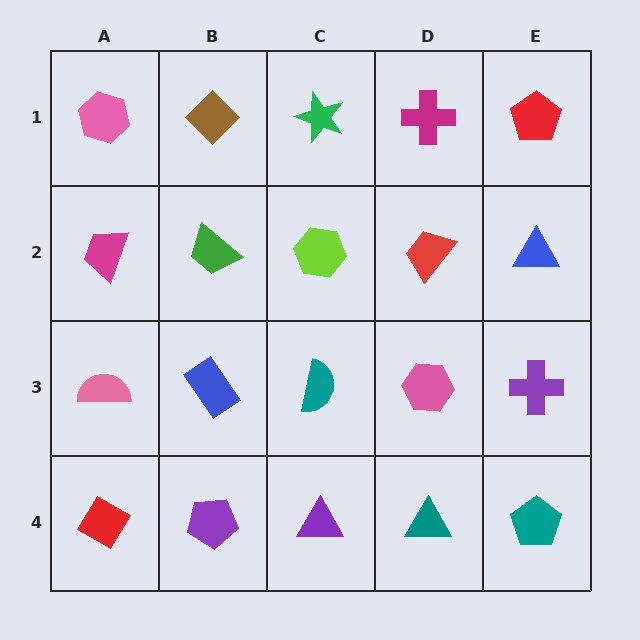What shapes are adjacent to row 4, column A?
A pink semicircle (row 3, column A), a purple pentagon (row 4, column B).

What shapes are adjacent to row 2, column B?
A brown diamond (row 1, column B), a blue rectangle (row 3, column B), a magenta trapezoid (row 2, column A), a lime hexagon (row 2, column C).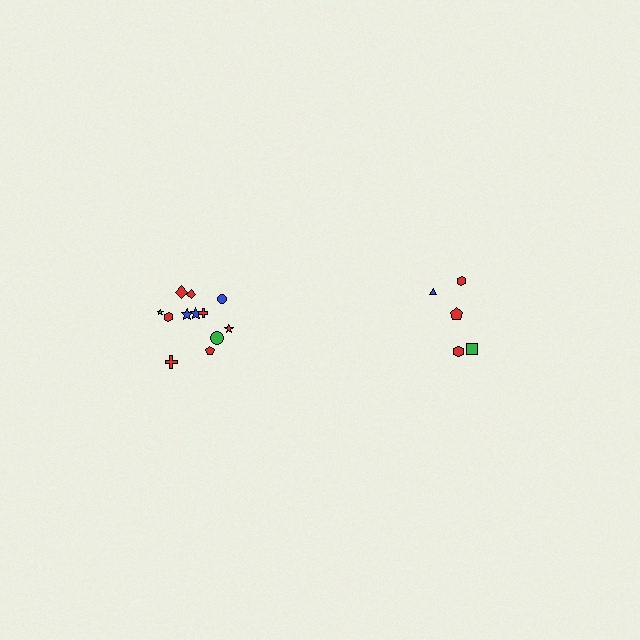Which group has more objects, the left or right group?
The left group.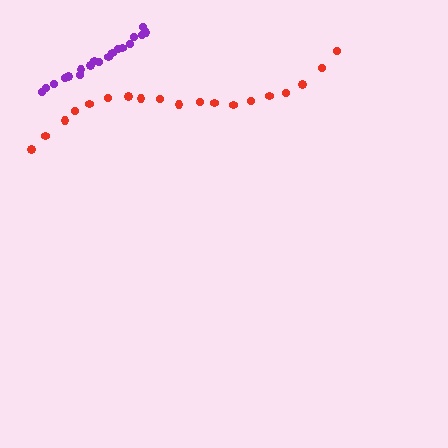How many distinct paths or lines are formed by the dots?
There are 2 distinct paths.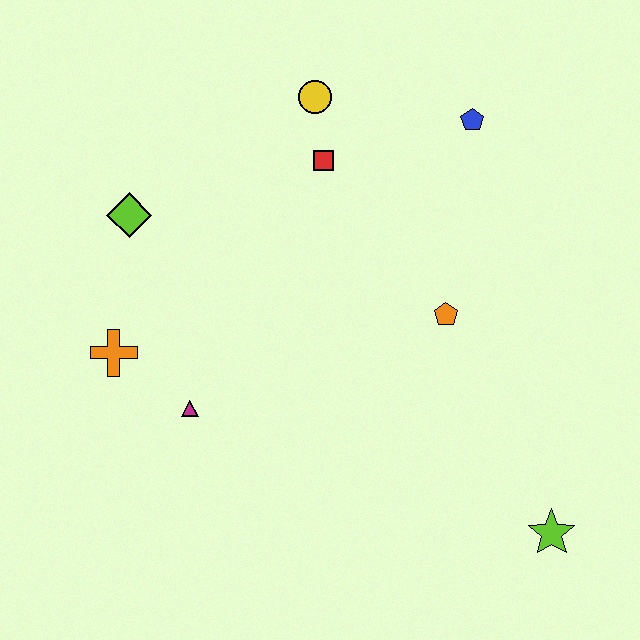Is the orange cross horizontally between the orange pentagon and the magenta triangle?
No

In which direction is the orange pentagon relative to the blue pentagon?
The orange pentagon is below the blue pentagon.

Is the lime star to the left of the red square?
No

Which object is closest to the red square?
The yellow circle is closest to the red square.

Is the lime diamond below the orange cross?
No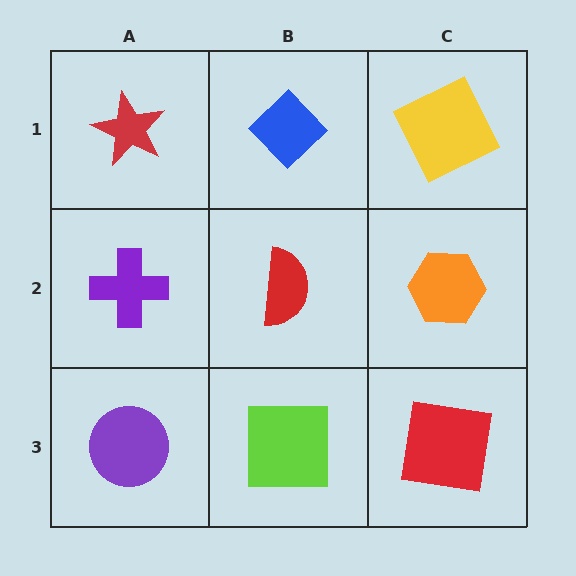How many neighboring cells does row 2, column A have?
3.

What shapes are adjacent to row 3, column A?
A purple cross (row 2, column A), a lime square (row 3, column B).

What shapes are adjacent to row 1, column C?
An orange hexagon (row 2, column C), a blue diamond (row 1, column B).